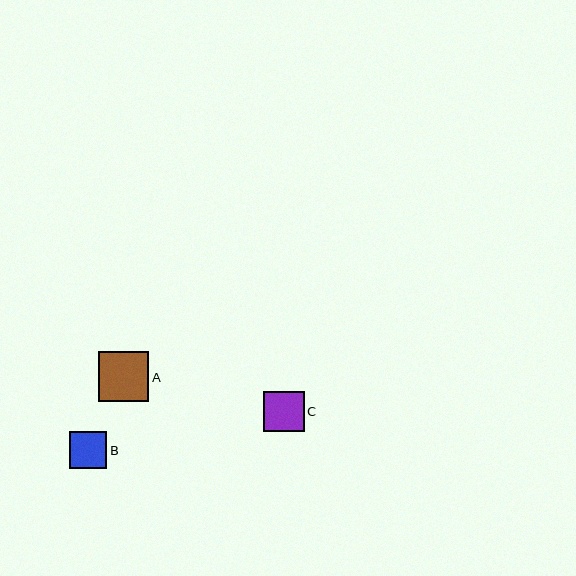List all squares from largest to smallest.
From largest to smallest: A, C, B.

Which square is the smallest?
Square B is the smallest with a size of approximately 37 pixels.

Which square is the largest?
Square A is the largest with a size of approximately 50 pixels.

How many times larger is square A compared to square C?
Square A is approximately 1.2 times the size of square C.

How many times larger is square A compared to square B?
Square A is approximately 1.3 times the size of square B.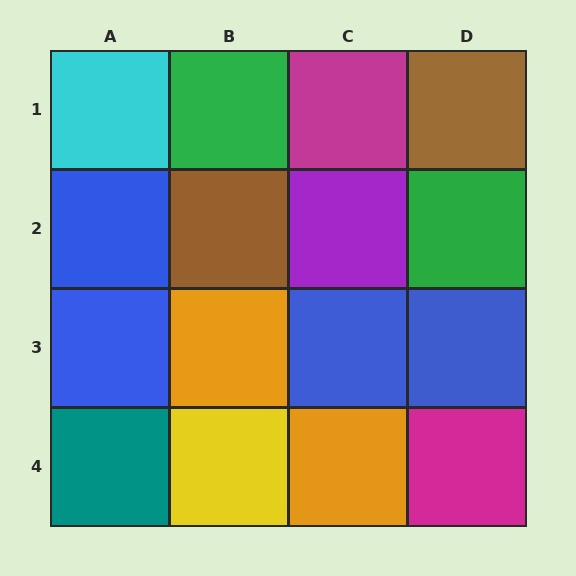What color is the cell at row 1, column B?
Green.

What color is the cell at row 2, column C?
Purple.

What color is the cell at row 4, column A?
Teal.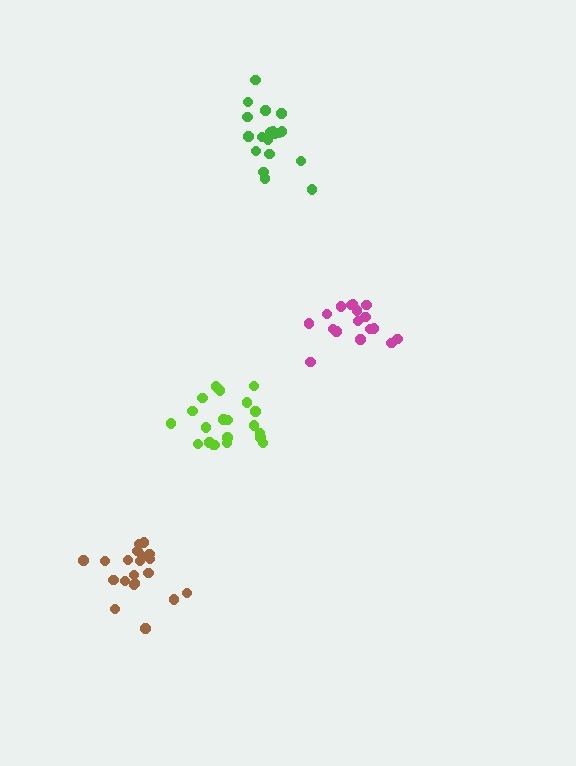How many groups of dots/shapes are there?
There are 4 groups.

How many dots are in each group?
Group 1: 21 dots, Group 2: 17 dots, Group 3: 20 dots, Group 4: 19 dots (77 total).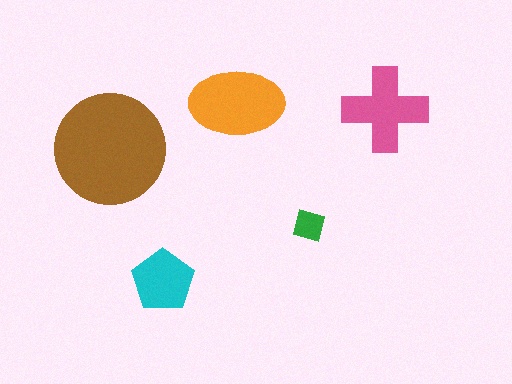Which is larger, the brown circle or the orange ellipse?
The brown circle.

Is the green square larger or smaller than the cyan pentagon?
Smaller.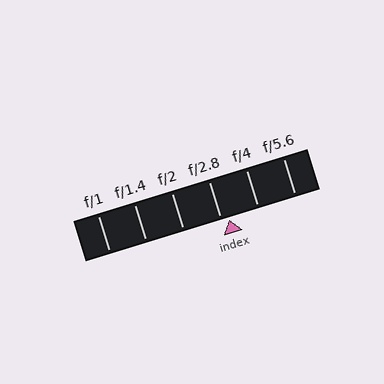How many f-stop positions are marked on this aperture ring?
There are 6 f-stop positions marked.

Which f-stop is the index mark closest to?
The index mark is closest to f/2.8.